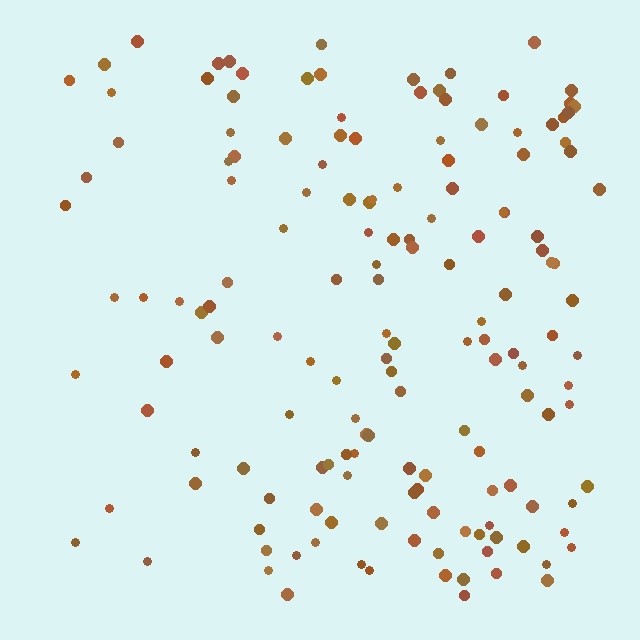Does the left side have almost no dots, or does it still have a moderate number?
Still a moderate number, just noticeably fewer than the right.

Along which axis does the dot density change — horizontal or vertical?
Horizontal.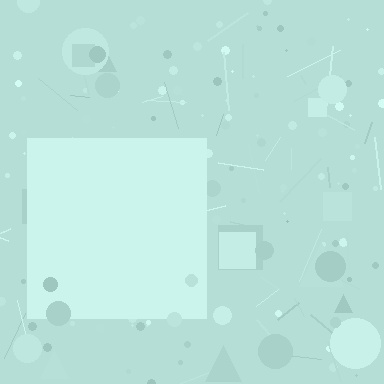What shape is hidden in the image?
A square is hidden in the image.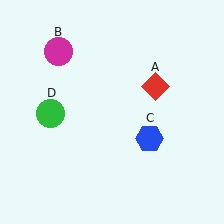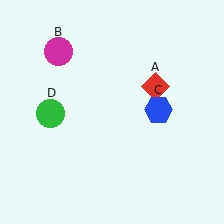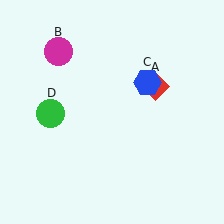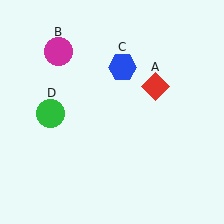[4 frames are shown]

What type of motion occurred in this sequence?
The blue hexagon (object C) rotated counterclockwise around the center of the scene.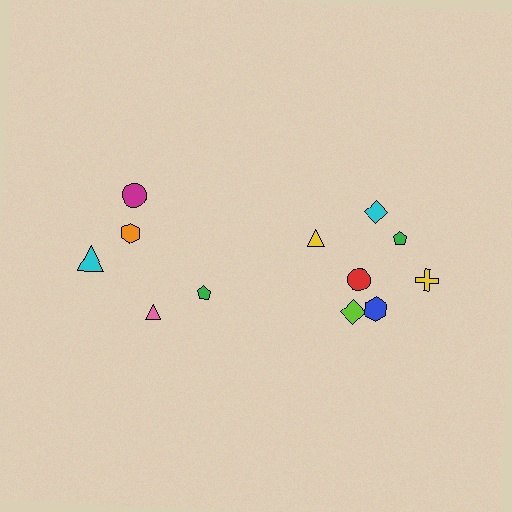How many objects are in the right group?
There are 7 objects.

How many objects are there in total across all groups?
There are 12 objects.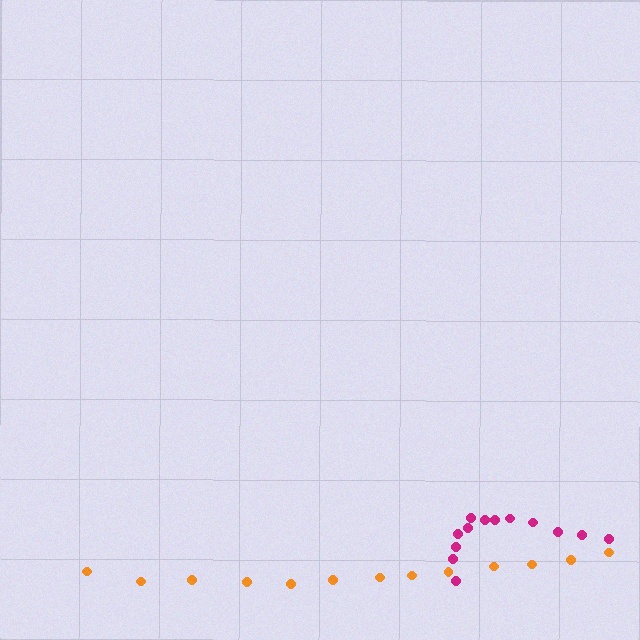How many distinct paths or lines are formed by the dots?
There are 2 distinct paths.